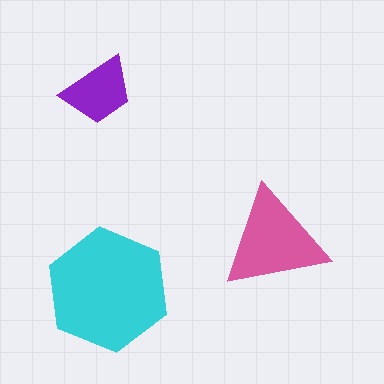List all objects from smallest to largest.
The purple trapezoid, the pink triangle, the cyan hexagon.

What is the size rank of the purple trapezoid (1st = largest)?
3rd.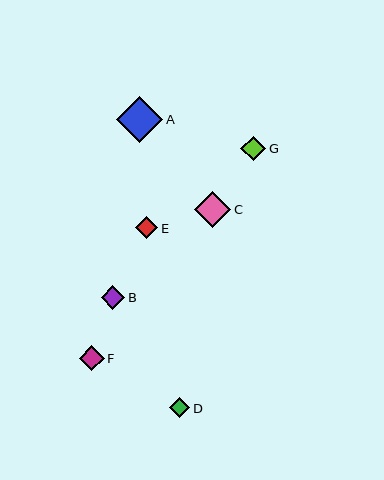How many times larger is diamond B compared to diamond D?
Diamond B is approximately 1.1 times the size of diamond D.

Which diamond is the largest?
Diamond A is the largest with a size of approximately 47 pixels.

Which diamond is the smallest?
Diamond D is the smallest with a size of approximately 21 pixels.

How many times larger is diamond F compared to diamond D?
Diamond F is approximately 1.2 times the size of diamond D.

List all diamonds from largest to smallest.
From largest to smallest: A, C, F, G, B, E, D.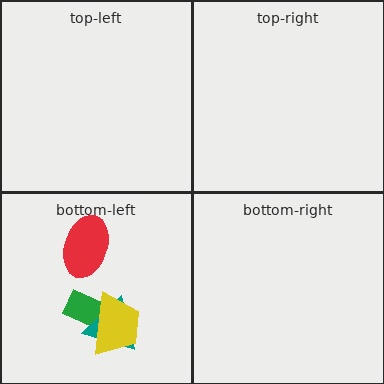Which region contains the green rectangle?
The bottom-left region.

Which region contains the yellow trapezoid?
The bottom-left region.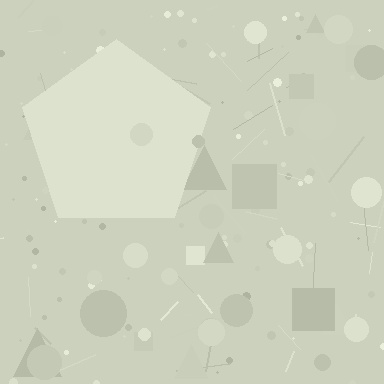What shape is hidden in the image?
A pentagon is hidden in the image.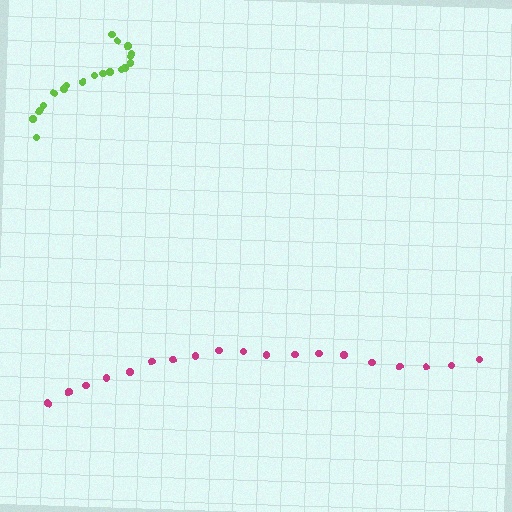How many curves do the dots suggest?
There are 2 distinct paths.